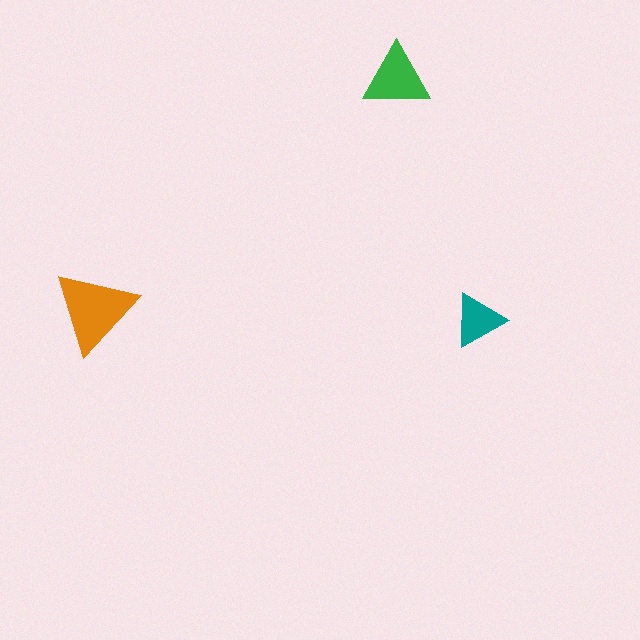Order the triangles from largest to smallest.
the orange one, the green one, the teal one.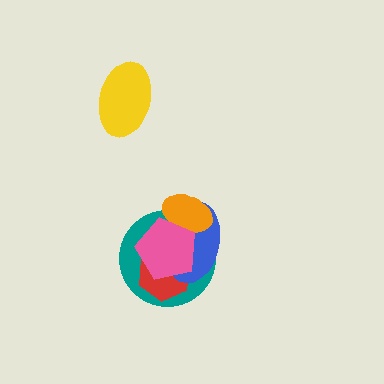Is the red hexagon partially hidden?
Yes, it is partially covered by another shape.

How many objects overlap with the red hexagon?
3 objects overlap with the red hexagon.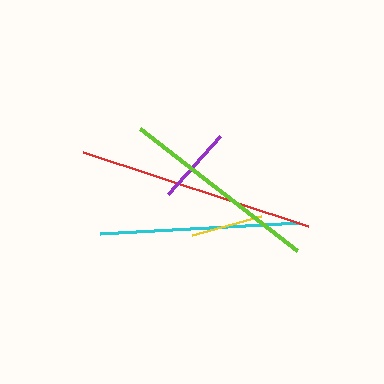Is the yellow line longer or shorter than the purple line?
The purple line is longer than the yellow line.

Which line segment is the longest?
The red line is the longest at approximately 237 pixels.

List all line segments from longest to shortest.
From longest to shortest: red, lime, cyan, purple, yellow.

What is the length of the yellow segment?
The yellow segment is approximately 71 pixels long.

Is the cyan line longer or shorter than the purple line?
The cyan line is longer than the purple line.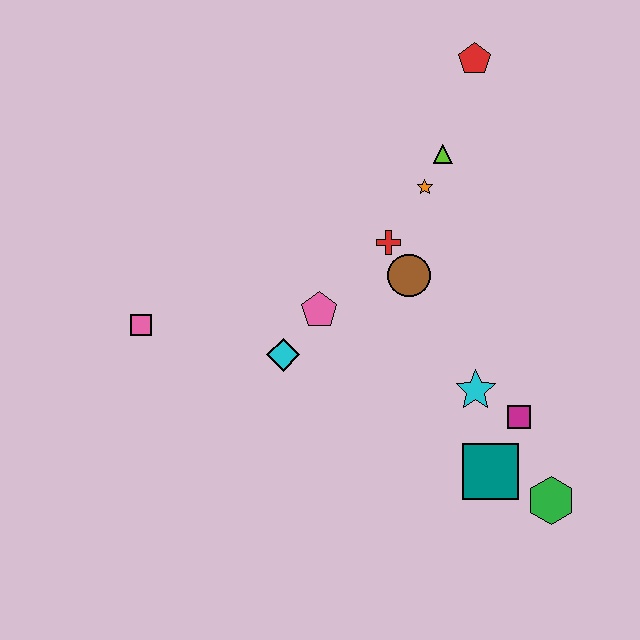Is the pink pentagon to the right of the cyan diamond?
Yes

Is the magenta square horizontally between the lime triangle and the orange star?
No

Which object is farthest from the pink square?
The green hexagon is farthest from the pink square.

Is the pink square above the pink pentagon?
No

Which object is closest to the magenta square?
The cyan star is closest to the magenta square.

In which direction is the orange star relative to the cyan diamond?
The orange star is above the cyan diamond.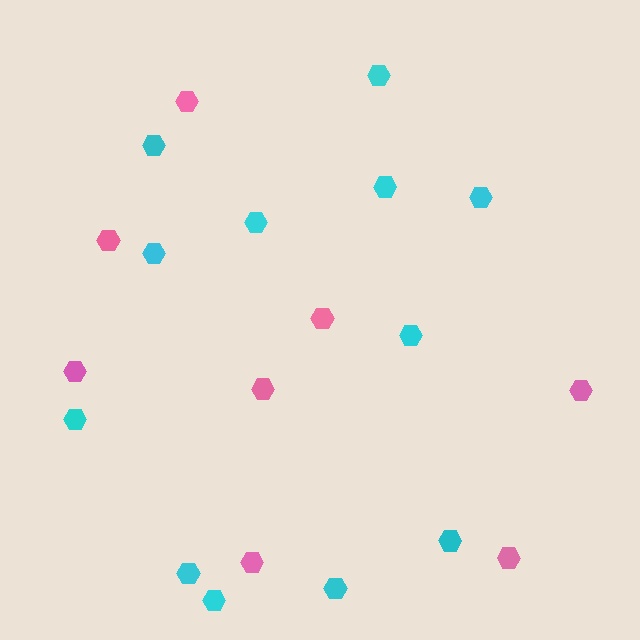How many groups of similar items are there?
There are 2 groups: one group of pink hexagons (8) and one group of cyan hexagons (12).